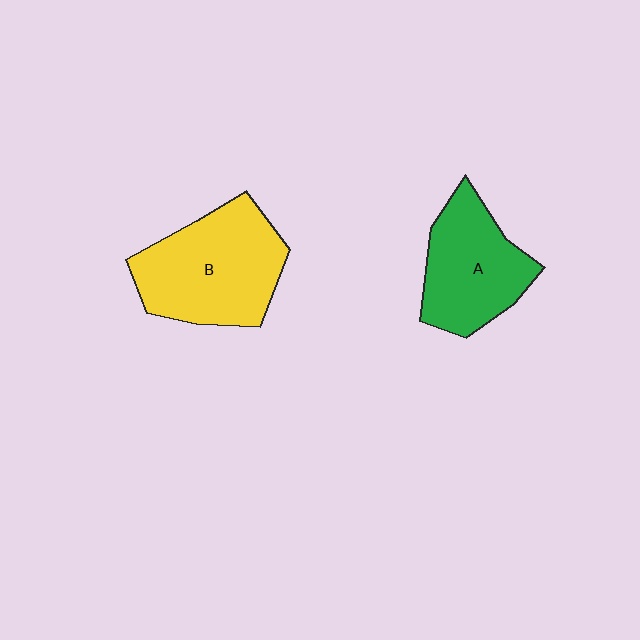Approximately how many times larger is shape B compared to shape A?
Approximately 1.3 times.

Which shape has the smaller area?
Shape A (green).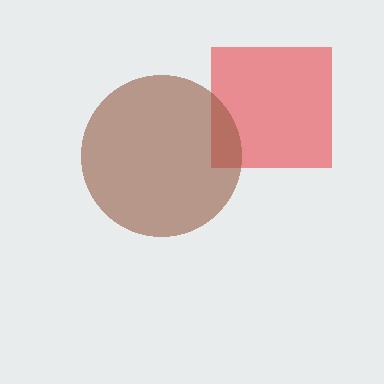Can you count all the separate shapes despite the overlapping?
Yes, there are 2 separate shapes.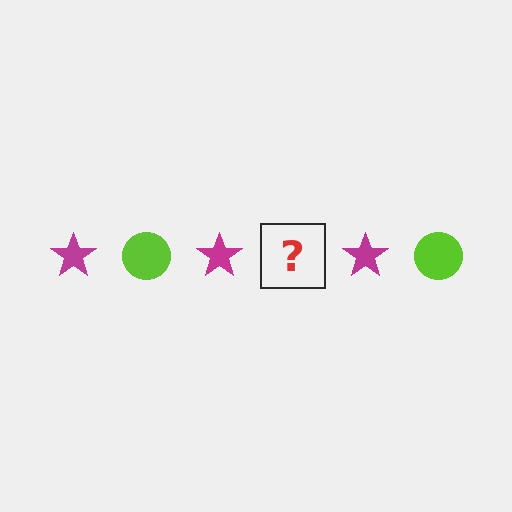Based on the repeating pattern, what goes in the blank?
The blank should be a lime circle.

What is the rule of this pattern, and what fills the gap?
The rule is that the pattern alternates between magenta star and lime circle. The gap should be filled with a lime circle.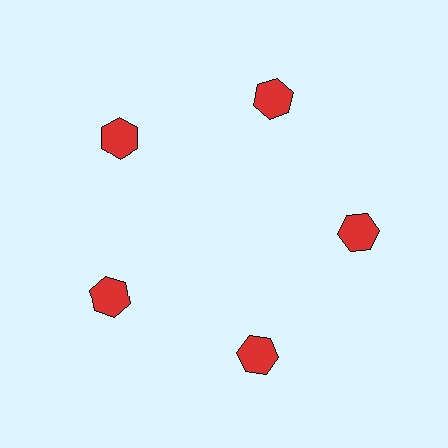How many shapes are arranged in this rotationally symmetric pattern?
There are 5 shapes, arranged in 5 groups of 1.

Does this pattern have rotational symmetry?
Yes, this pattern has 5-fold rotational symmetry. It looks the same after rotating 72 degrees around the center.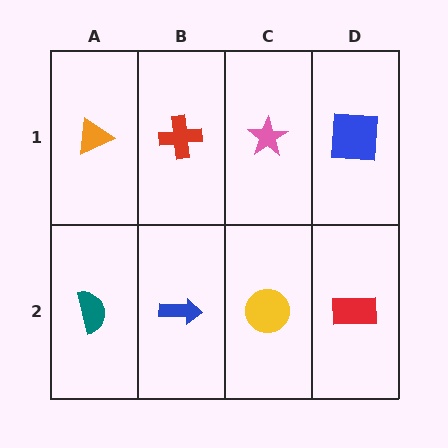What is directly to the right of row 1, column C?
A blue square.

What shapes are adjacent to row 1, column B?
A blue arrow (row 2, column B), an orange triangle (row 1, column A), a pink star (row 1, column C).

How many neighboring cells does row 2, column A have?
2.